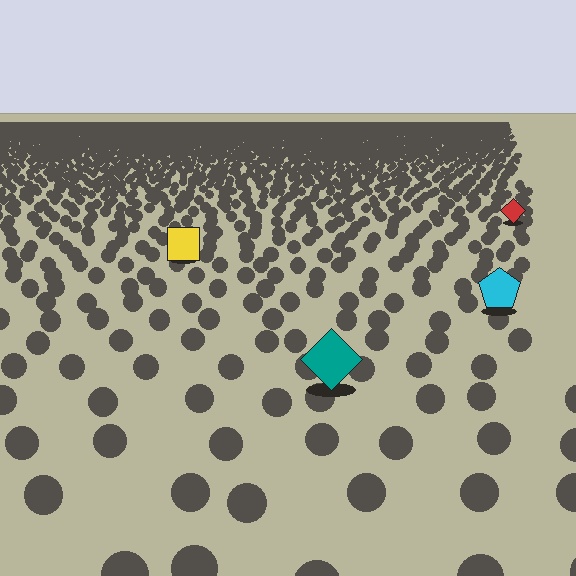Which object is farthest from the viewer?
The red diamond is farthest from the viewer. It appears smaller and the ground texture around it is denser.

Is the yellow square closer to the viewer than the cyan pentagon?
No. The cyan pentagon is closer — you can tell from the texture gradient: the ground texture is coarser near it.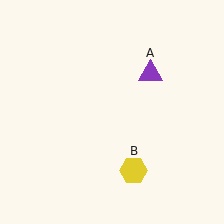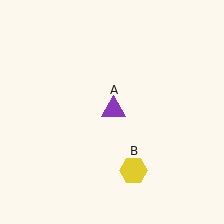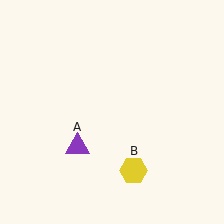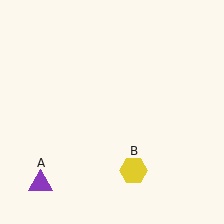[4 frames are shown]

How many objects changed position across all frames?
1 object changed position: purple triangle (object A).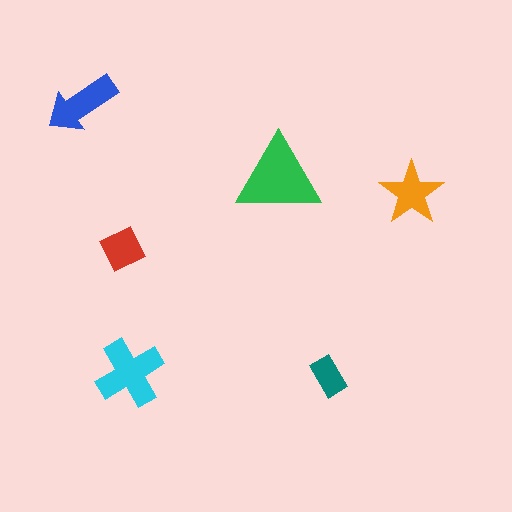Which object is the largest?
The green triangle.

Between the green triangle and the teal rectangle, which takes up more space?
The green triangle.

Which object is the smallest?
The teal rectangle.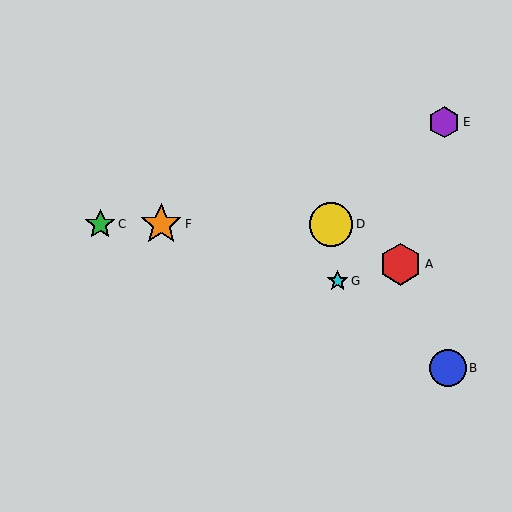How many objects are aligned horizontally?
3 objects (C, D, F) are aligned horizontally.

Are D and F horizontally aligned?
Yes, both are at y≈224.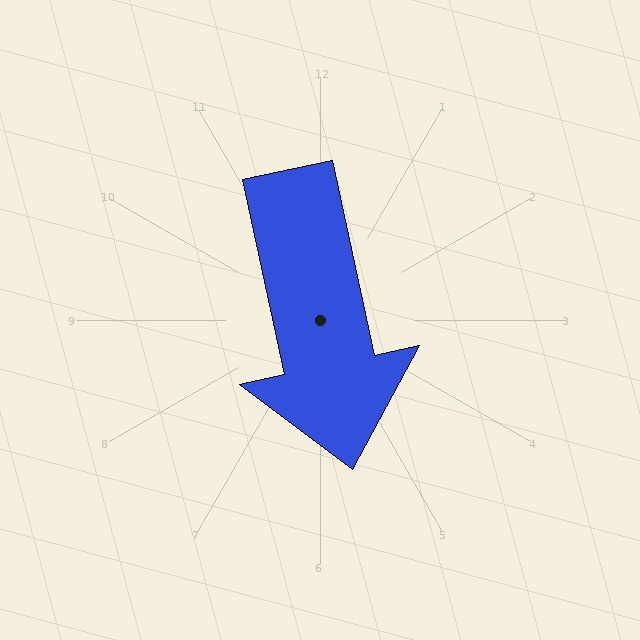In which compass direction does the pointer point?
South.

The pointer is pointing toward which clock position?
Roughly 6 o'clock.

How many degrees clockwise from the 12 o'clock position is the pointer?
Approximately 168 degrees.